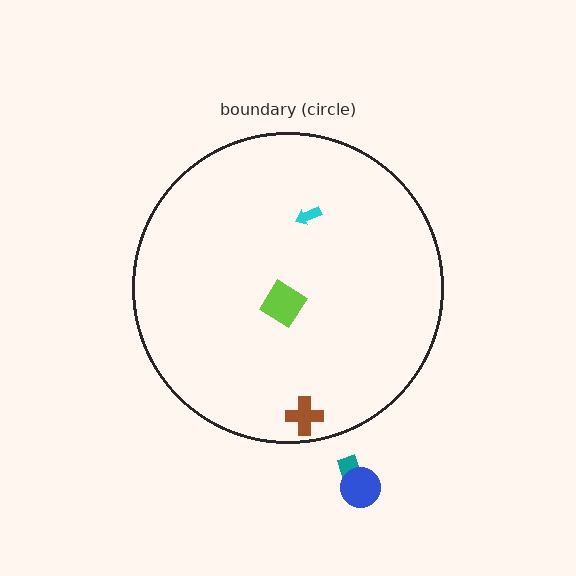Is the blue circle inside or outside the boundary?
Outside.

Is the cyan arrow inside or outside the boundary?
Inside.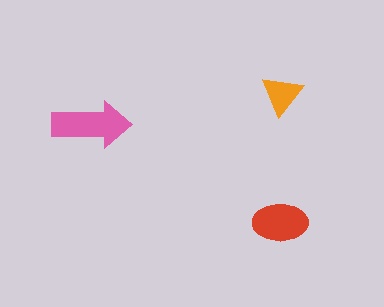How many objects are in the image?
There are 3 objects in the image.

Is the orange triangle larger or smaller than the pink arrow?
Smaller.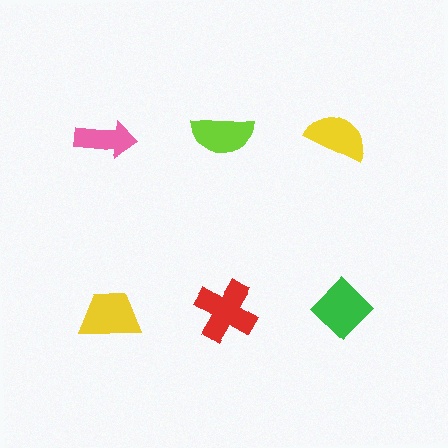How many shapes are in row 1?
3 shapes.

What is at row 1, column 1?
A pink arrow.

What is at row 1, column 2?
A lime semicircle.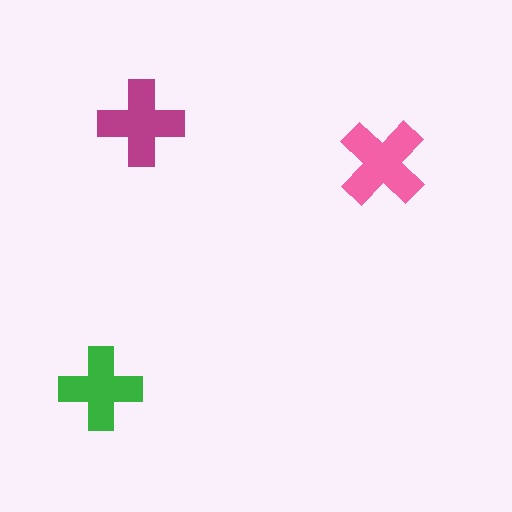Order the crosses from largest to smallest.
the pink one, the magenta one, the green one.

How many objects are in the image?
There are 3 objects in the image.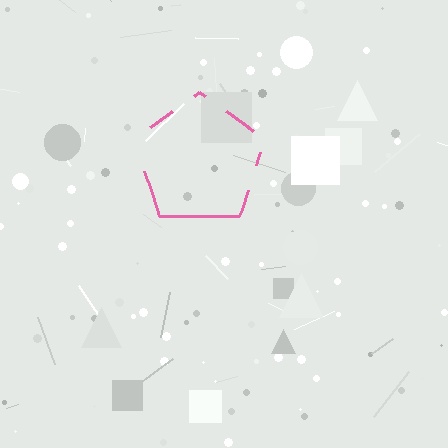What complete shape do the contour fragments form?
The contour fragments form a pentagon.